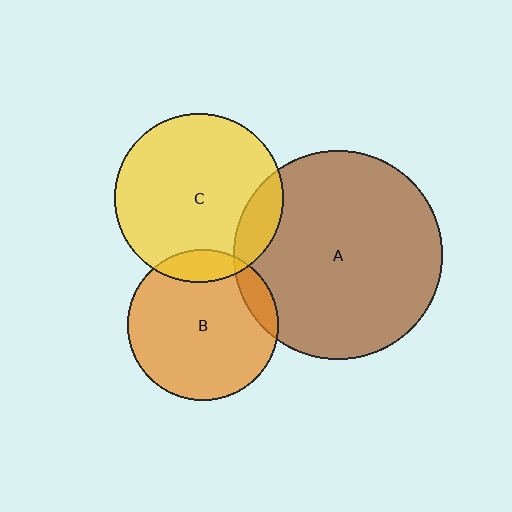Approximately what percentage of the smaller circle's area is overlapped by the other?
Approximately 15%.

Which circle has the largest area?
Circle A (brown).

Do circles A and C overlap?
Yes.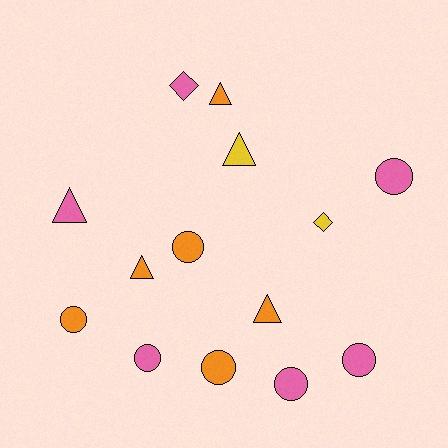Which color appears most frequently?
Orange, with 6 objects.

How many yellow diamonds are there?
There is 1 yellow diamond.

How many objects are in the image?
There are 14 objects.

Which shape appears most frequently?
Circle, with 7 objects.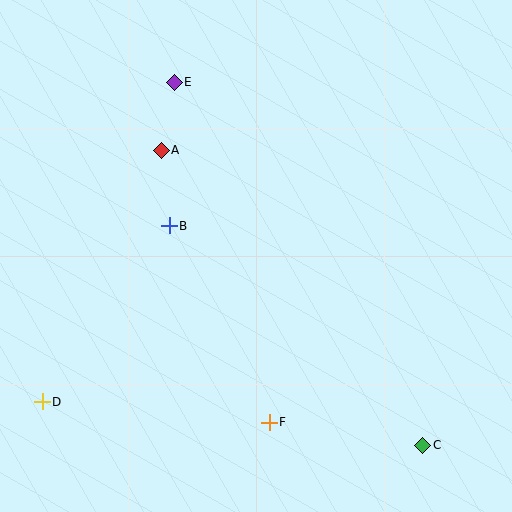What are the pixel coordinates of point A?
Point A is at (161, 150).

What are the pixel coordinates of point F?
Point F is at (269, 422).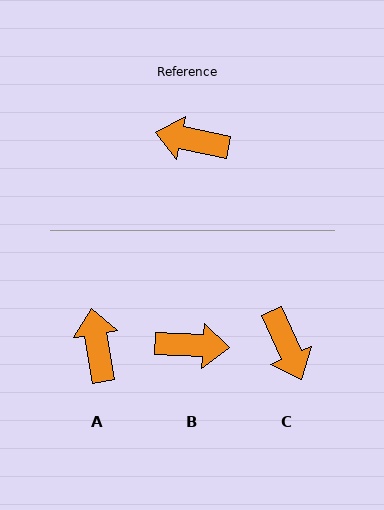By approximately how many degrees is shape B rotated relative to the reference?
Approximately 171 degrees clockwise.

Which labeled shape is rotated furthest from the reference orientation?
B, about 171 degrees away.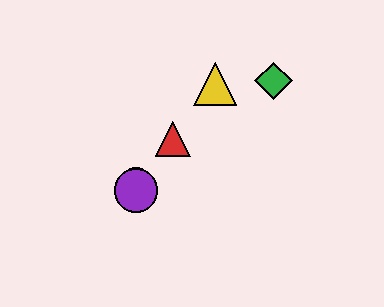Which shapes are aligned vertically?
The blue circle, the purple circle are aligned vertically.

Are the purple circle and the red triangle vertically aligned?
No, the purple circle is at x≈136 and the red triangle is at x≈173.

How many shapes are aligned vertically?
2 shapes (the blue circle, the purple circle) are aligned vertically.